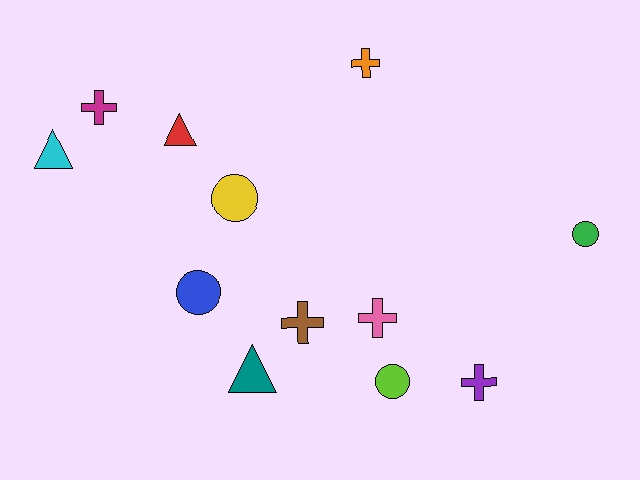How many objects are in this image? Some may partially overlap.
There are 12 objects.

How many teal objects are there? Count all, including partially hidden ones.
There is 1 teal object.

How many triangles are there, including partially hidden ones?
There are 3 triangles.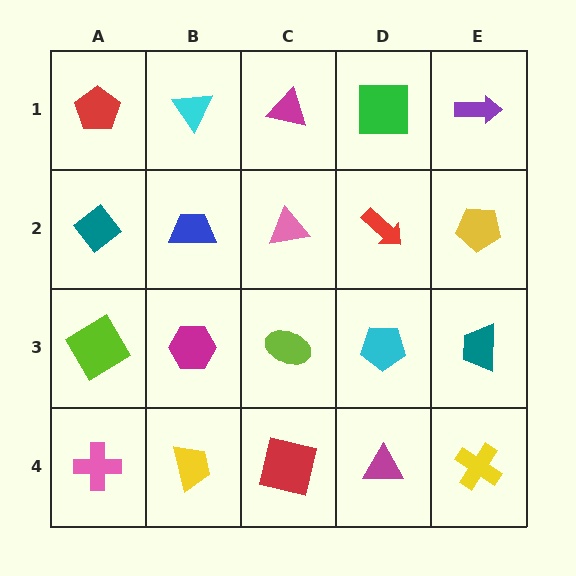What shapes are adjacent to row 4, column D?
A cyan pentagon (row 3, column D), a red square (row 4, column C), a yellow cross (row 4, column E).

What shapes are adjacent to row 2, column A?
A red pentagon (row 1, column A), a lime diamond (row 3, column A), a blue trapezoid (row 2, column B).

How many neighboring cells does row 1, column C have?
3.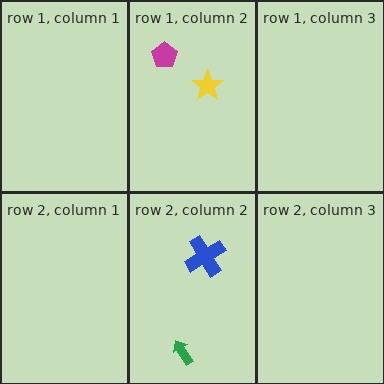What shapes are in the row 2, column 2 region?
The blue cross, the green arrow.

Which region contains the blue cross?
The row 2, column 2 region.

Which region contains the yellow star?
The row 1, column 2 region.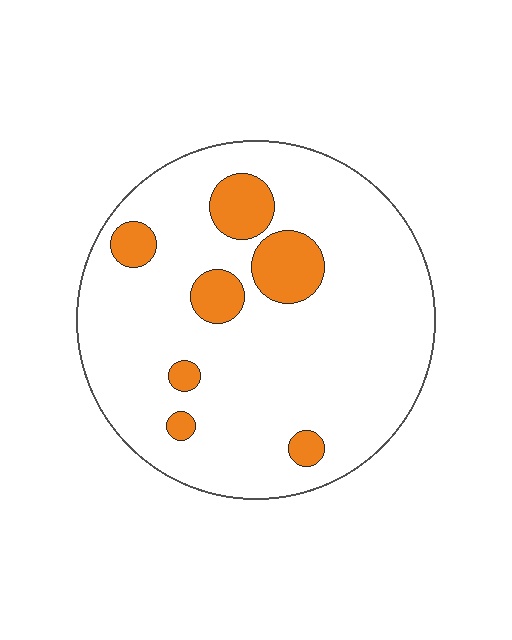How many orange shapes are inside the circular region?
7.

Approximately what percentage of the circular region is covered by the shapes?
Approximately 15%.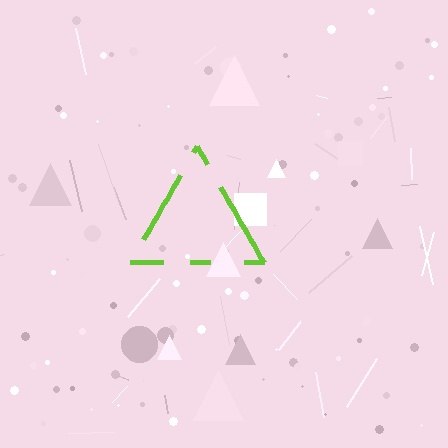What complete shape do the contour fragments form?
The contour fragments form a triangle.